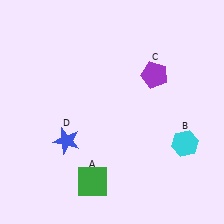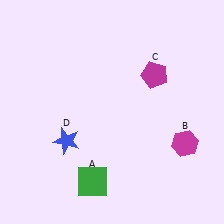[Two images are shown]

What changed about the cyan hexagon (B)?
In Image 1, B is cyan. In Image 2, it changed to magenta.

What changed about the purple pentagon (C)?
In Image 1, C is purple. In Image 2, it changed to magenta.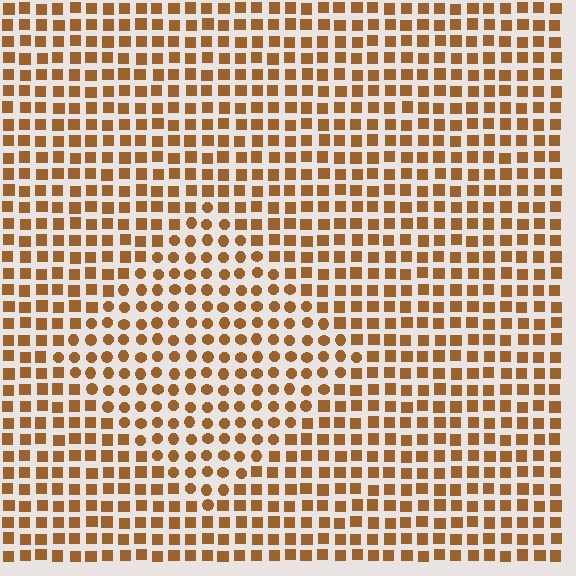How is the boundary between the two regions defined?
The boundary is defined by a change in element shape: circles inside vs. squares outside. All elements share the same color and spacing.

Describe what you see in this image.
The image is filled with small brown elements arranged in a uniform grid. A diamond-shaped region contains circles, while the surrounding area contains squares. The boundary is defined purely by the change in element shape.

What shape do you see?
I see a diamond.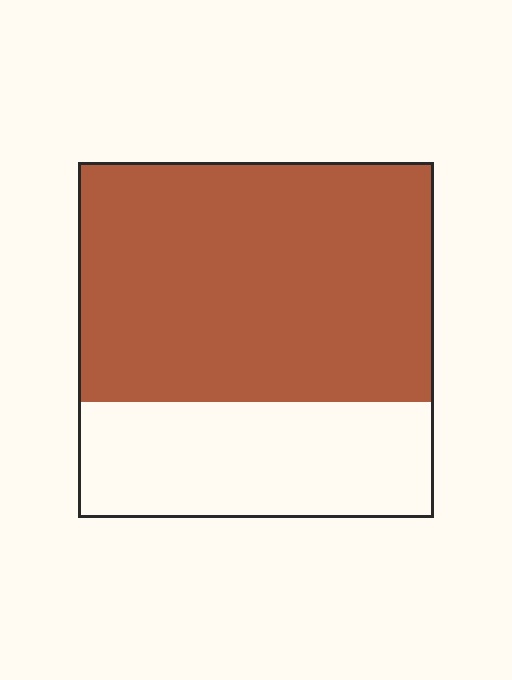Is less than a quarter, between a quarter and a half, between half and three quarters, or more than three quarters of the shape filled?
Between half and three quarters.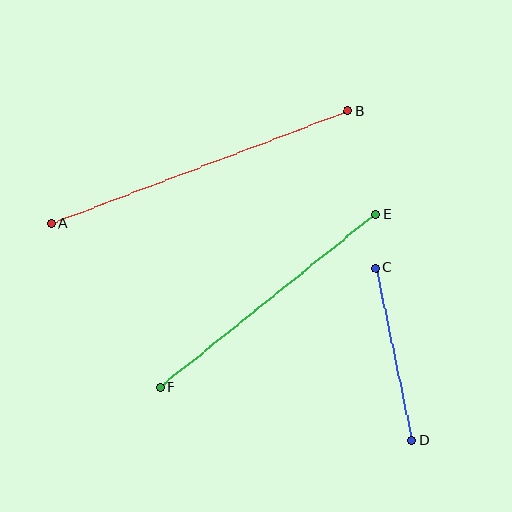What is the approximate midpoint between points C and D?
The midpoint is at approximately (394, 354) pixels.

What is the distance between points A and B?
The distance is approximately 317 pixels.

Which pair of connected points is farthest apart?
Points A and B are farthest apart.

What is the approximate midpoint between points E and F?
The midpoint is at approximately (268, 301) pixels.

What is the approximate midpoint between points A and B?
The midpoint is at approximately (199, 168) pixels.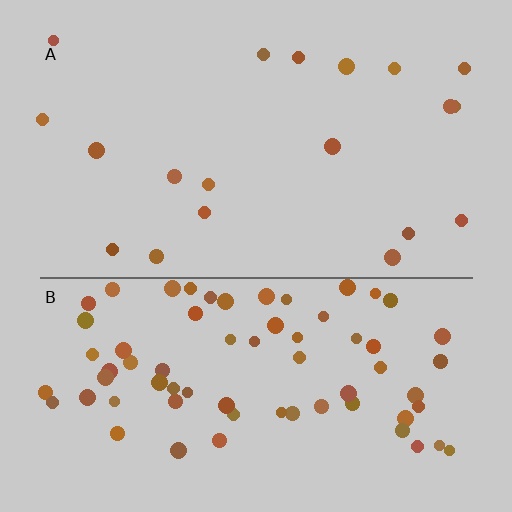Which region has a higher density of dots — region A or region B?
B (the bottom).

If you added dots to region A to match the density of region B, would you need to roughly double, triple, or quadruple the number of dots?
Approximately quadruple.